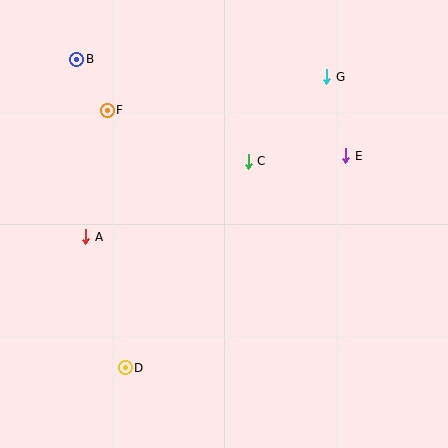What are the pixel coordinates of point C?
Point C is at (248, 161).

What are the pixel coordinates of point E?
Point E is at (346, 156).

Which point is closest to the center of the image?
Point C at (248, 161) is closest to the center.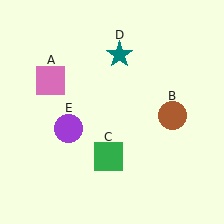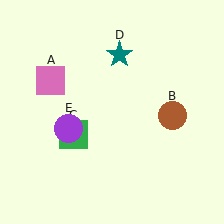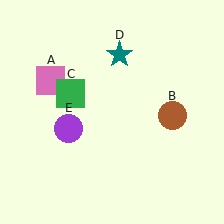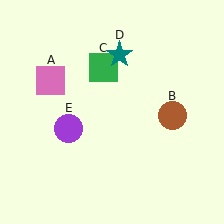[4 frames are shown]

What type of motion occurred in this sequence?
The green square (object C) rotated clockwise around the center of the scene.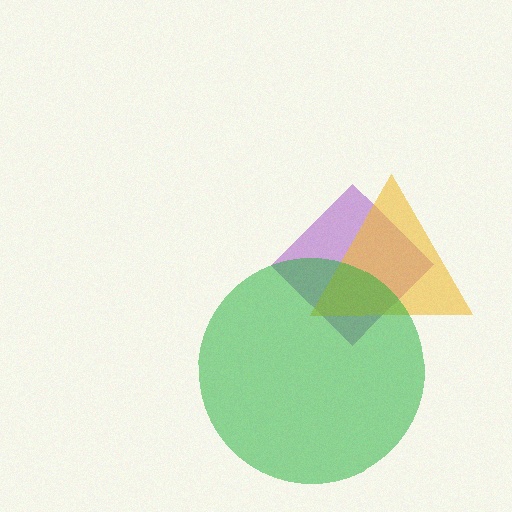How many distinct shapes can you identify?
There are 3 distinct shapes: a purple diamond, a yellow triangle, a green circle.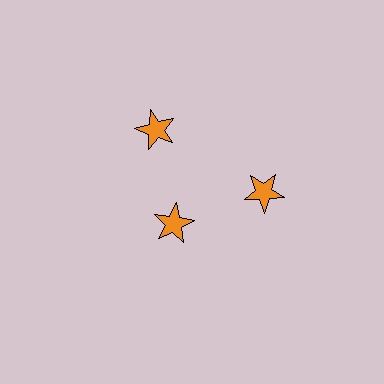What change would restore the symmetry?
The symmetry would be restored by moving it outward, back onto the ring so that all 3 stars sit at equal angles and equal distance from the center.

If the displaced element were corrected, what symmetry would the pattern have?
It would have 3-fold rotational symmetry — the pattern would map onto itself every 120 degrees.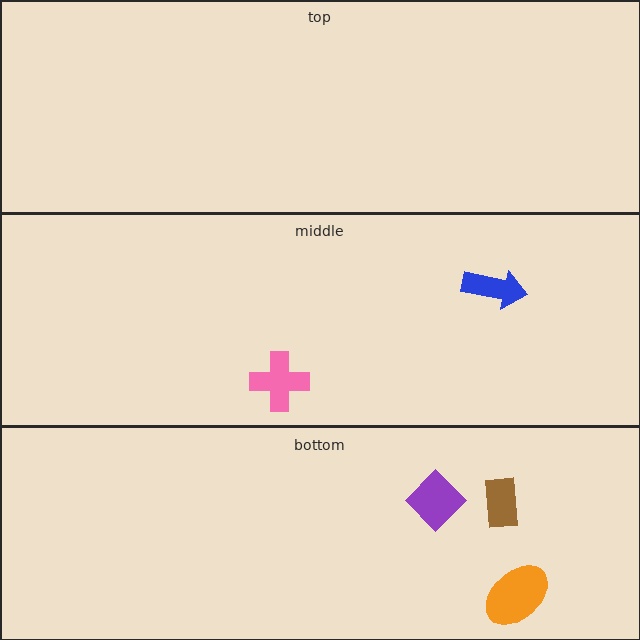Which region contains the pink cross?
The middle region.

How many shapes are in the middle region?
2.